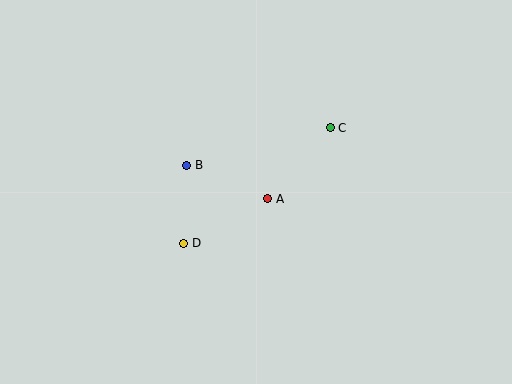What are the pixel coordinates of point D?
Point D is at (184, 243).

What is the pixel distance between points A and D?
The distance between A and D is 95 pixels.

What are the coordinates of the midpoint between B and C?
The midpoint between B and C is at (259, 146).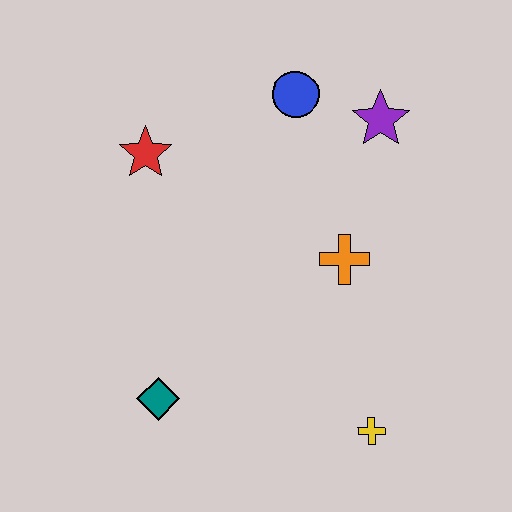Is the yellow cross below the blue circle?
Yes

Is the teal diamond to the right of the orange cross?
No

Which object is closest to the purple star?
The blue circle is closest to the purple star.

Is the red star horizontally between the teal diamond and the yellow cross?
No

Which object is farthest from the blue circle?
The yellow cross is farthest from the blue circle.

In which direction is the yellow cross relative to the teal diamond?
The yellow cross is to the right of the teal diamond.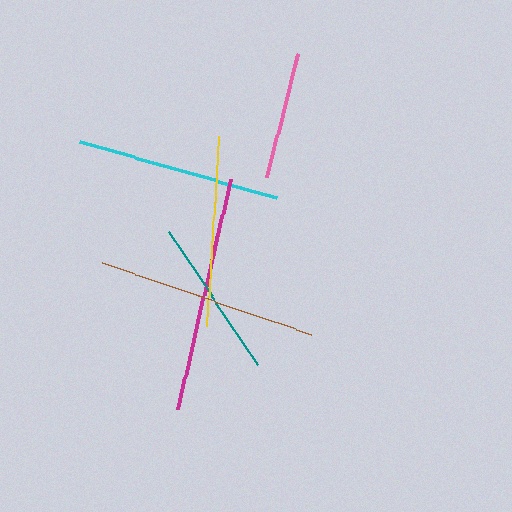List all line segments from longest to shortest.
From longest to shortest: magenta, brown, cyan, yellow, teal, pink.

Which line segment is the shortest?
The pink line is the shortest at approximately 128 pixels.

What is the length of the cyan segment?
The cyan segment is approximately 204 pixels long.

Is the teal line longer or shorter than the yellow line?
The yellow line is longer than the teal line.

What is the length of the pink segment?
The pink segment is approximately 128 pixels long.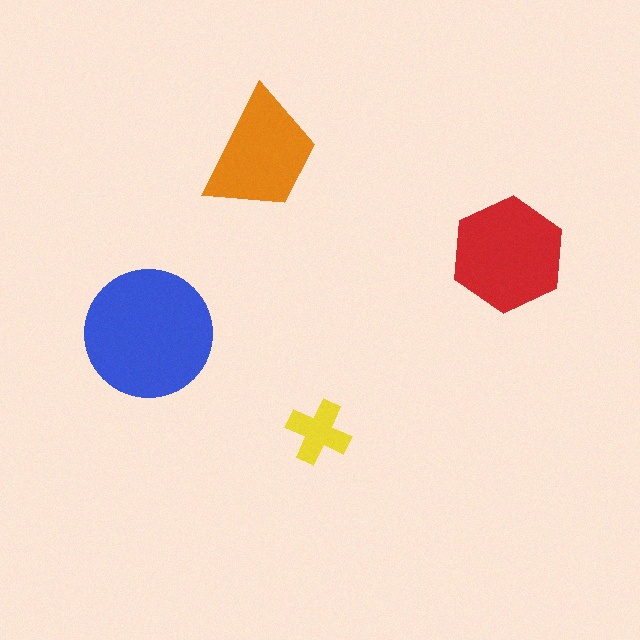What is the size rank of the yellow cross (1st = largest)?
4th.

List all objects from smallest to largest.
The yellow cross, the orange trapezoid, the red hexagon, the blue circle.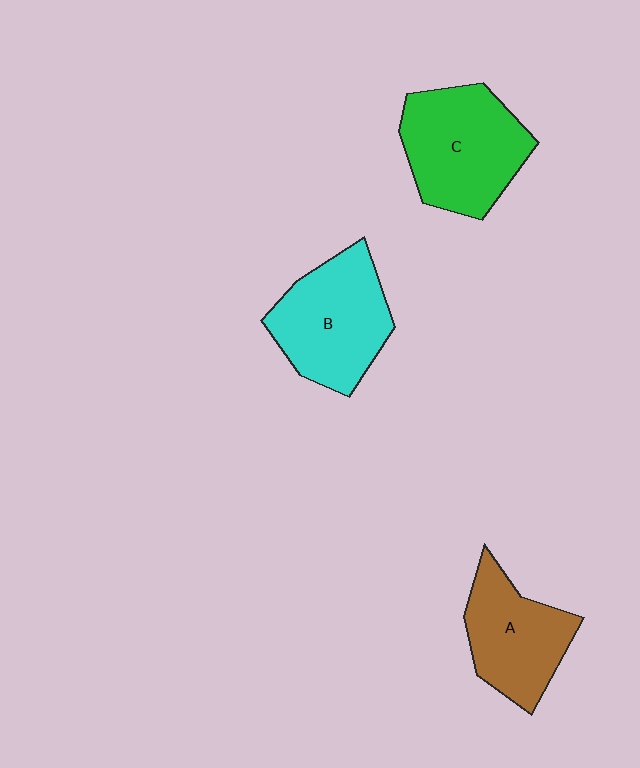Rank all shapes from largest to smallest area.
From largest to smallest: C (green), B (cyan), A (brown).